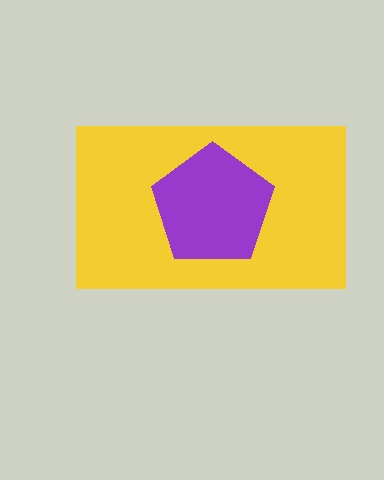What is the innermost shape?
The purple pentagon.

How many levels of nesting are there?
2.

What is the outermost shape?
The yellow rectangle.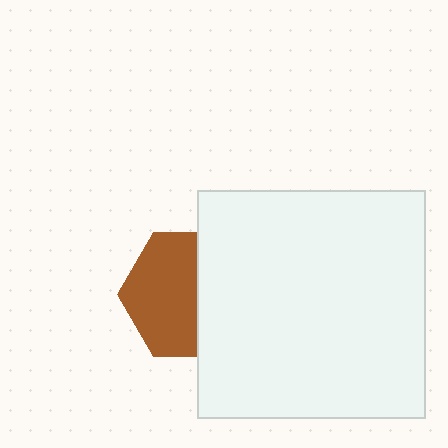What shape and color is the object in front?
The object in front is a white square.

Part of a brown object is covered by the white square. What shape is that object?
It is a hexagon.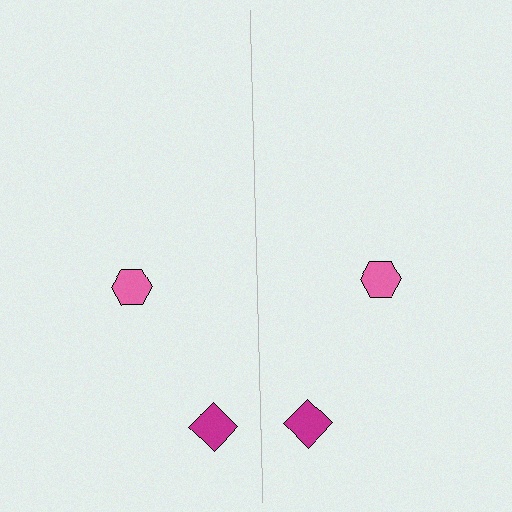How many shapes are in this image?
There are 4 shapes in this image.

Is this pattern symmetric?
Yes, this pattern has bilateral (reflection) symmetry.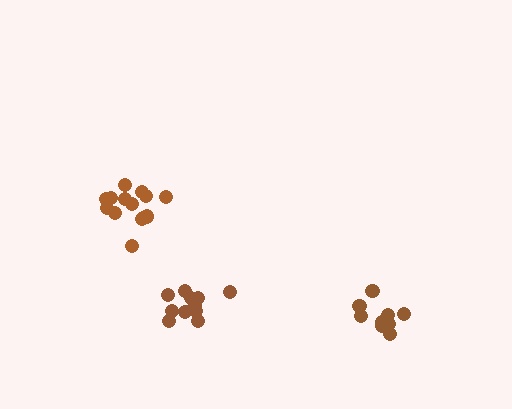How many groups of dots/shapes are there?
There are 3 groups.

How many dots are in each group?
Group 1: 12 dots, Group 2: 9 dots, Group 3: 14 dots (35 total).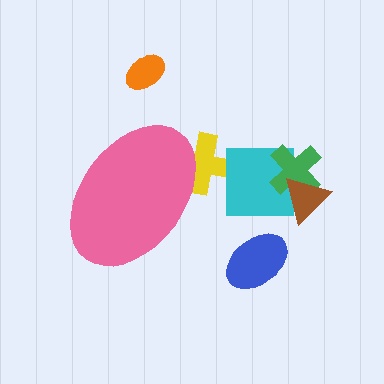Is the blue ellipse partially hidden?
No, the blue ellipse is fully visible.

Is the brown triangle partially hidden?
No, the brown triangle is fully visible.